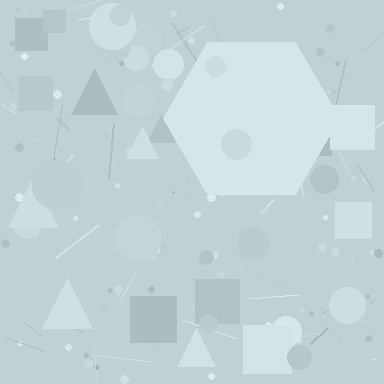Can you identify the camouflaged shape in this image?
The camouflaged shape is a hexagon.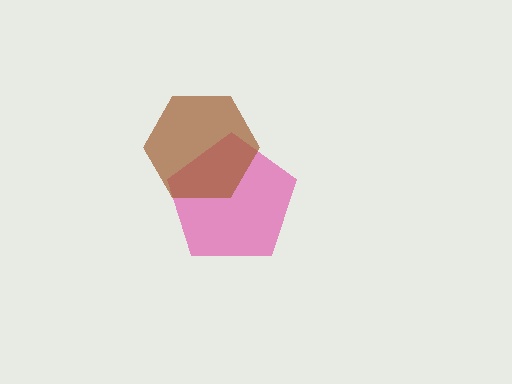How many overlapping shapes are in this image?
There are 2 overlapping shapes in the image.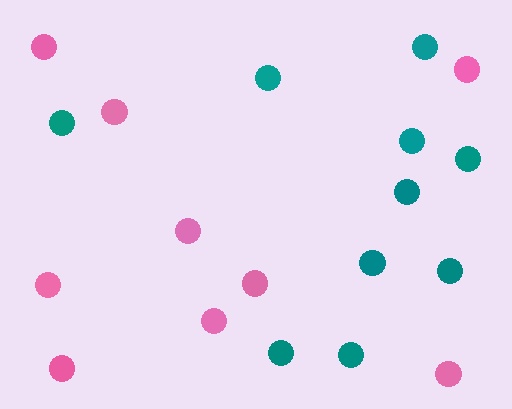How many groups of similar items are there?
There are 2 groups: one group of pink circles (9) and one group of teal circles (10).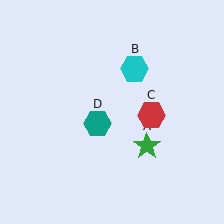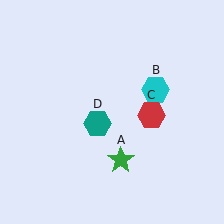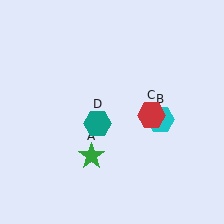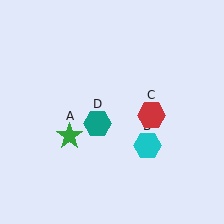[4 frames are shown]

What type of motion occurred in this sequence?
The green star (object A), cyan hexagon (object B) rotated clockwise around the center of the scene.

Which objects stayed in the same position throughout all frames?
Red hexagon (object C) and teal hexagon (object D) remained stationary.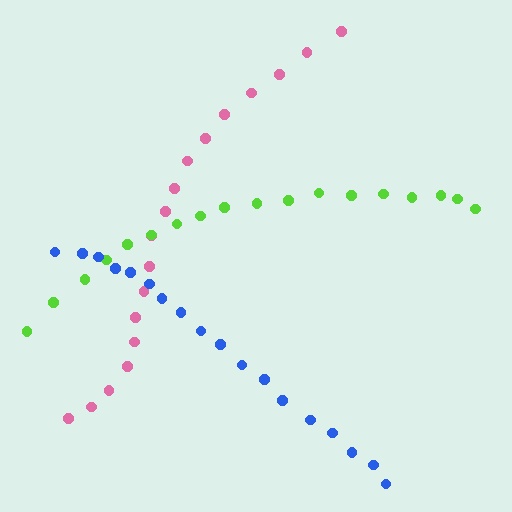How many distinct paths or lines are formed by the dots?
There are 3 distinct paths.